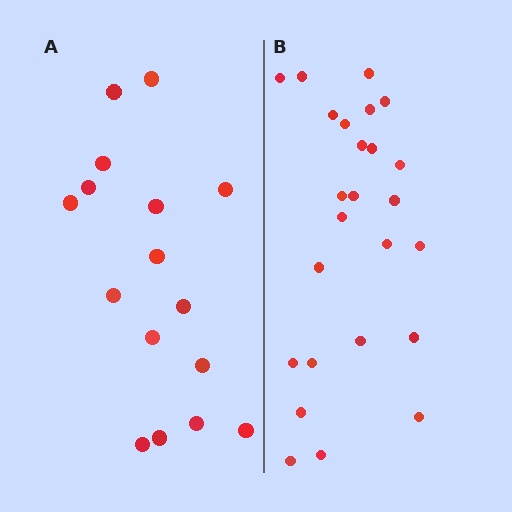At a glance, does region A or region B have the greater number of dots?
Region B (the right region) has more dots.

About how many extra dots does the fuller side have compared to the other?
Region B has roughly 8 or so more dots than region A.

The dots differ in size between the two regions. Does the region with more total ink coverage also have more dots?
No. Region A has more total ink coverage because its dots are larger, but region B actually contains more individual dots. Total area can be misleading — the number of items is what matters here.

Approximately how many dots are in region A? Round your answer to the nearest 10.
About 20 dots. (The exact count is 16, which rounds to 20.)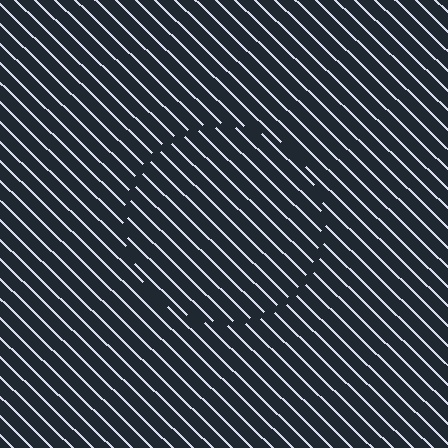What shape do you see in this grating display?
An illusory circle. The interior of the shape contains the same grating, shifted by half a period — the contour is defined by the phase discontinuity where line-ends from the inner and outer gratings abut.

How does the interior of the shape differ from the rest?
The interior of the shape contains the same grating, shifted by half a period — the contour is defined by the phase discontinuity where line-ends from the inner and outer gratings abut.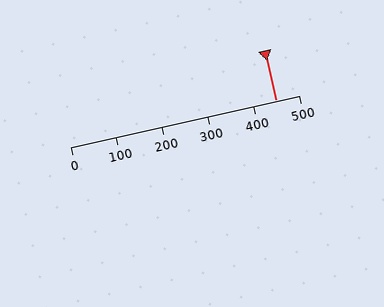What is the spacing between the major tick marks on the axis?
The major ticks are spaced 100 apart.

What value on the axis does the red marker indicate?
The marker indicates approximately 450.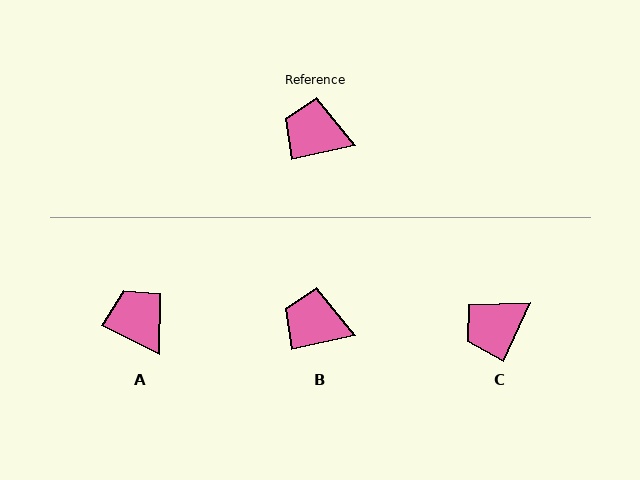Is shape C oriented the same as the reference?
No, it is off by about 54 degrees.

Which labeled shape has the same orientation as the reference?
B.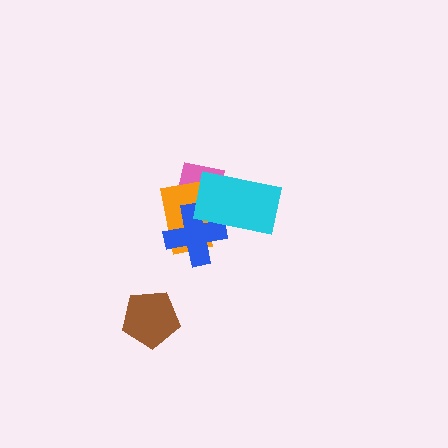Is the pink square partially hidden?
Yes, it is partially covered by another shape.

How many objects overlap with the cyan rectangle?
3 objects overlap with the cyan rectangle.